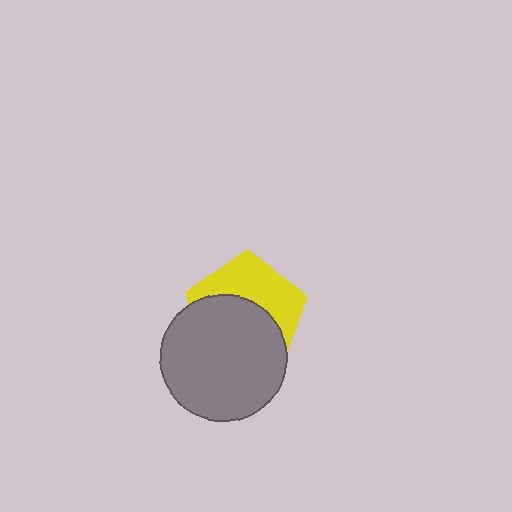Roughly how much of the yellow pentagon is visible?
A small part of it is visible (roughly 44%).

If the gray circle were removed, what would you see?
You would see the complete yellow pentagon.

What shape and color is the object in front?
The object in front is a gray circle.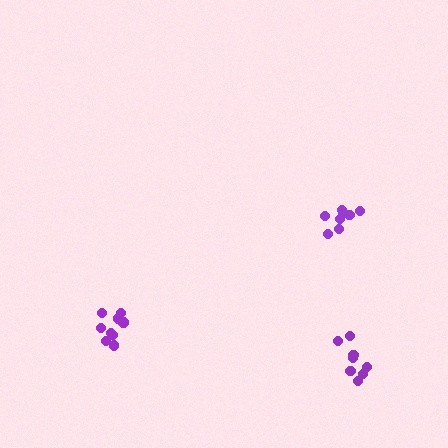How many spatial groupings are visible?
There are 3 spatial groupings.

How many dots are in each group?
Group 1: 8 dots, Group 2: 8 dots, Group 3: 9 dots (25 total).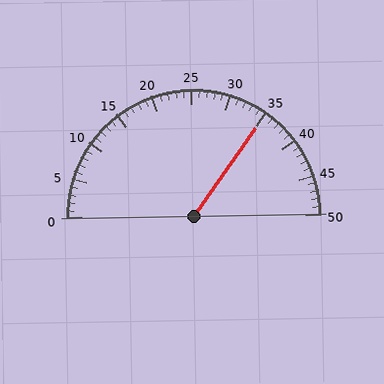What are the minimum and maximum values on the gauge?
The gauge ranges from 0 to 50.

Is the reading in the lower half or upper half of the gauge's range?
The reading is in the upper half of the range (0 to 50).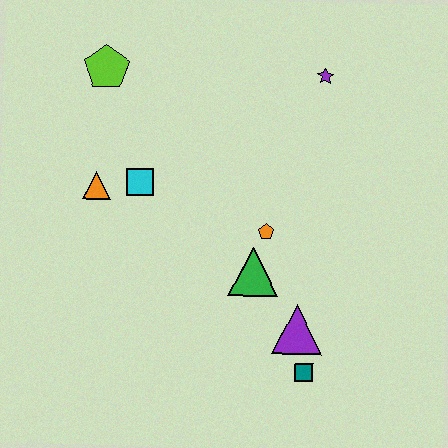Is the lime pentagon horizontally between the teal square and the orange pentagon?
No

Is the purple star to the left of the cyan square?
No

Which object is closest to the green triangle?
The orange pentagon is closest to the green triangle.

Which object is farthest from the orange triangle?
The teal square is farthest from the orange triangle.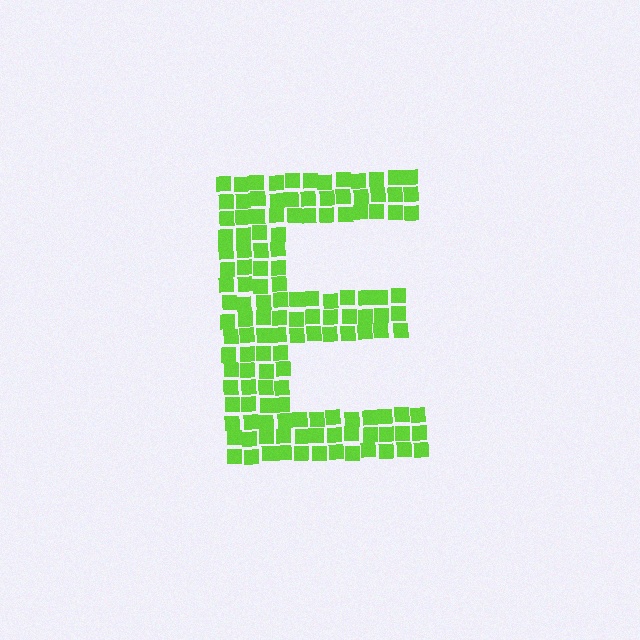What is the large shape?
The large shape is the letter E.